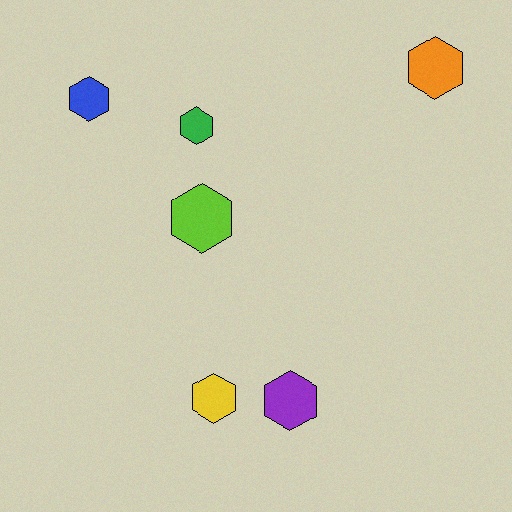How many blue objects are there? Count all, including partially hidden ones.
There is 1 blue object.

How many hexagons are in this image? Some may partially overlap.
There are 6 hexagons.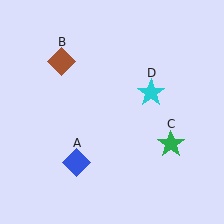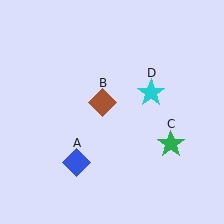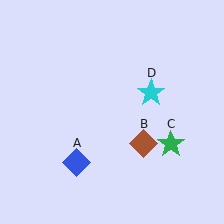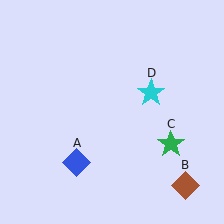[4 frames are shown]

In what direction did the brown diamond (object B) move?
The brown diamond (object B) moved down and to the right.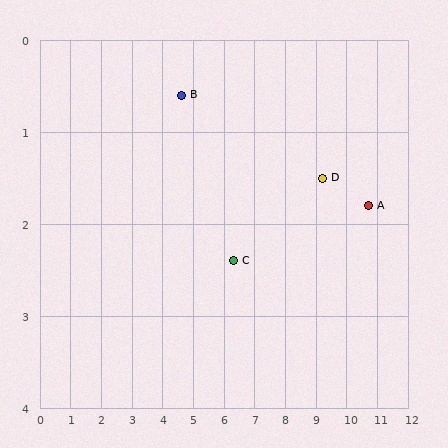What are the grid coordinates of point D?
Point D is at approximately (9.2, 1.5).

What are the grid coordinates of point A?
Point A is at approximately (10.7, 1.8).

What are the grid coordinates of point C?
Point C is at approximately (6.3, 2.4).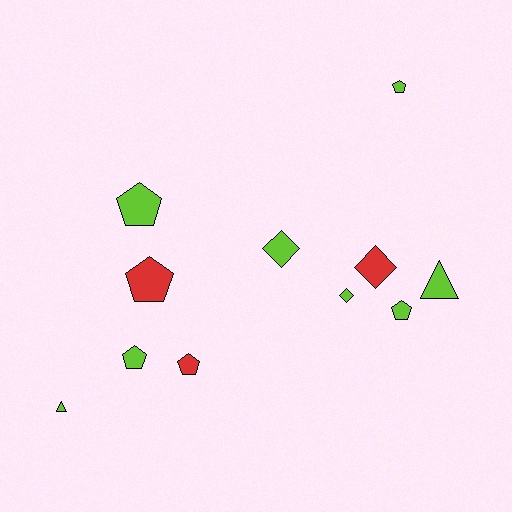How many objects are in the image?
There are 11 objects.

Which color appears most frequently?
Lime, with 8 objects.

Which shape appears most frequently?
Pentagon, with 6 objects.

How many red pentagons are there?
There are 2 red pentagons.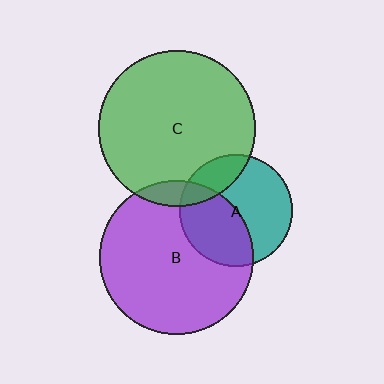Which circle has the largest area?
Circle C (green).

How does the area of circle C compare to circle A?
Approximately 1.9 times.